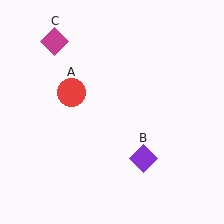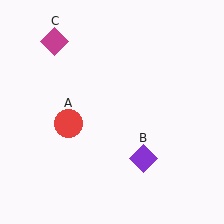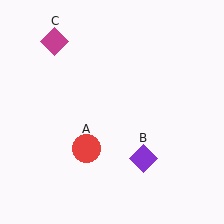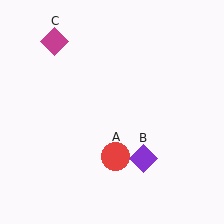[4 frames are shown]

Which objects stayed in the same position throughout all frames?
Purple diamond (object B) and magenta diamond (object C) remained stationary.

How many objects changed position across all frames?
1 object changed position: red circle (object A).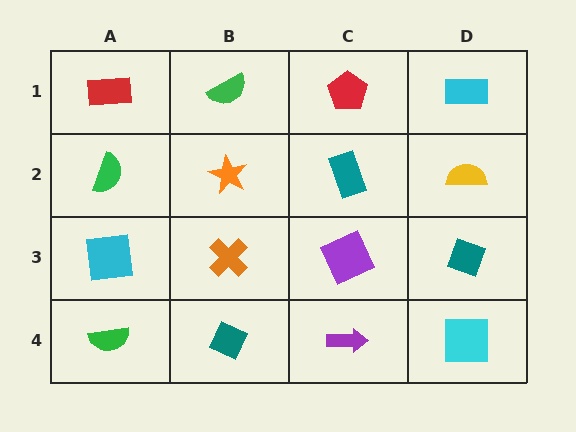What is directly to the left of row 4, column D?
A purple arrow.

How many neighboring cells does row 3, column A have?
3.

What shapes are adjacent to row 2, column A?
A red rectangle (row 1, column A), a cyan square (row 3, column A), an orange star (row 2, column B).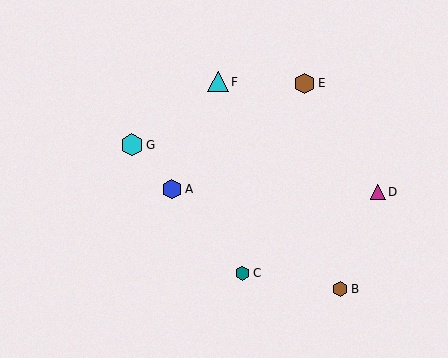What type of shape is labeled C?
Shape C is a teal hexagon.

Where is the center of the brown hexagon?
The center of the brown hexagon is at (340, 289).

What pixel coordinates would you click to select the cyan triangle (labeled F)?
Click at (218, 82) to select the cyan triangle F.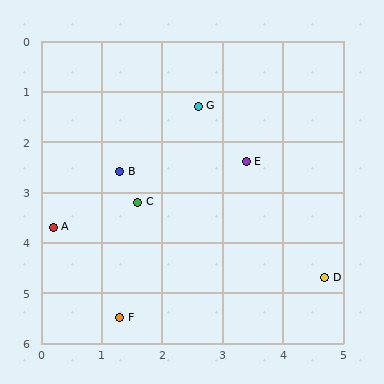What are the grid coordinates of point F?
Point F is at approximately (1.3, 5.5).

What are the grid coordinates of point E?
Point E is at approximately (3.4, 2.4).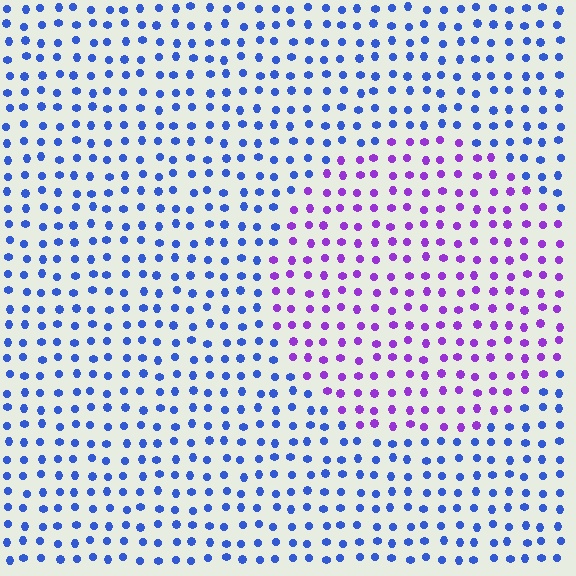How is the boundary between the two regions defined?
The boundary is defined purely by a slight shift in hue (about 53 degrees). Spacing, size, and orientation are identical on both sides.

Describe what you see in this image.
The image is filled with small blue elements in a uniform arrangement. A circle-shaped region is visible where the elements are tinted to a slightly different hue, forming a subtle color boundary.